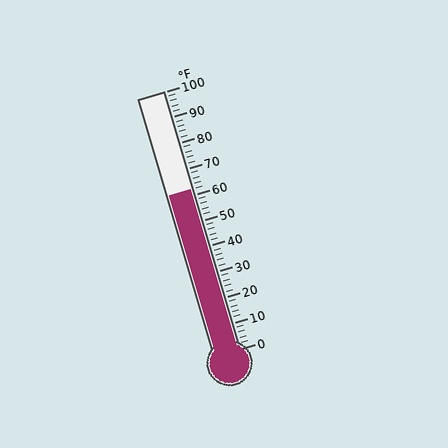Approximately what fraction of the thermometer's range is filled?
The thermometer is filled to approximately 60% of its range.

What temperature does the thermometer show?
The thermometer shows approximately 62°F.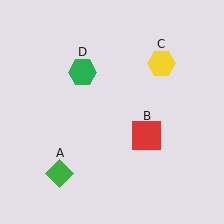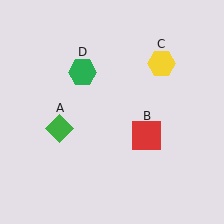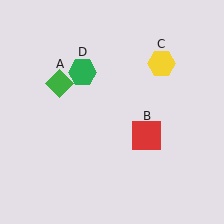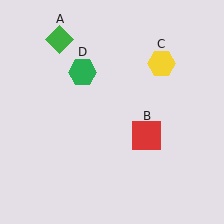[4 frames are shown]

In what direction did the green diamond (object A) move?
The green diamond (object A) moved up.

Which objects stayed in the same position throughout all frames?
Red square (object B) and yellow hexagon (object C) and green hexagon (object D) remained stationary.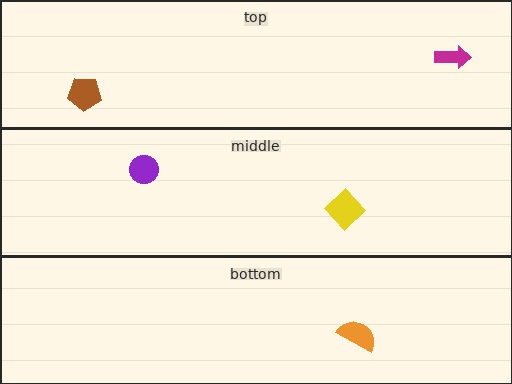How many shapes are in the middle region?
2.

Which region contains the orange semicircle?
The bottom region.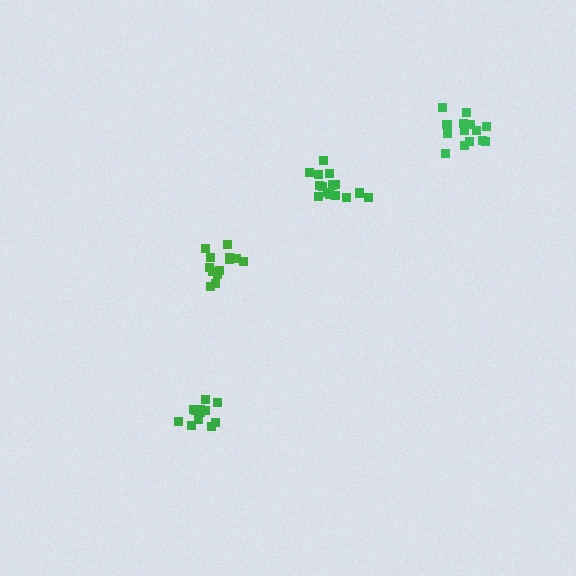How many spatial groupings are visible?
There are 4 spatial groupings.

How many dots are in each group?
Group 1: 17 dots, Group 2: 13 dots, Group 3: 12 dots, Group 4: 15 dots (57 total).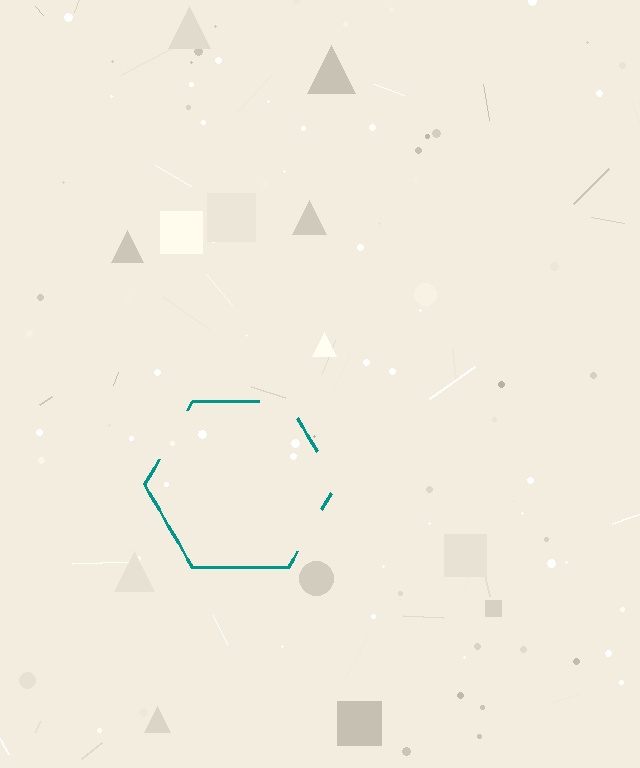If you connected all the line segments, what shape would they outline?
They would outline a hexagon.